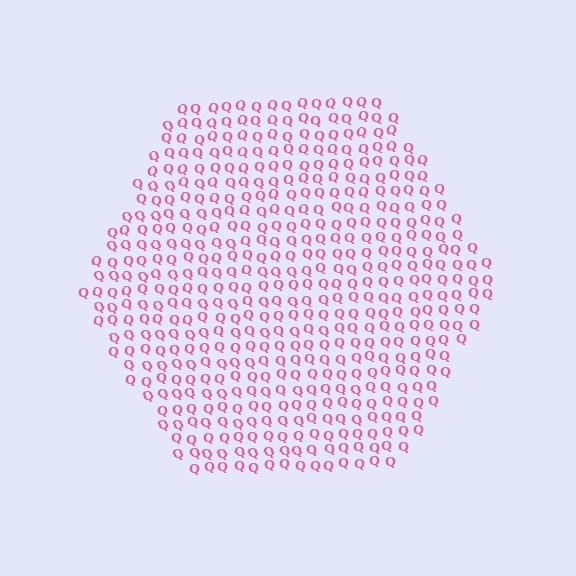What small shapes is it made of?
It is made of small letter Q's.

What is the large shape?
The large shape is a hexagon.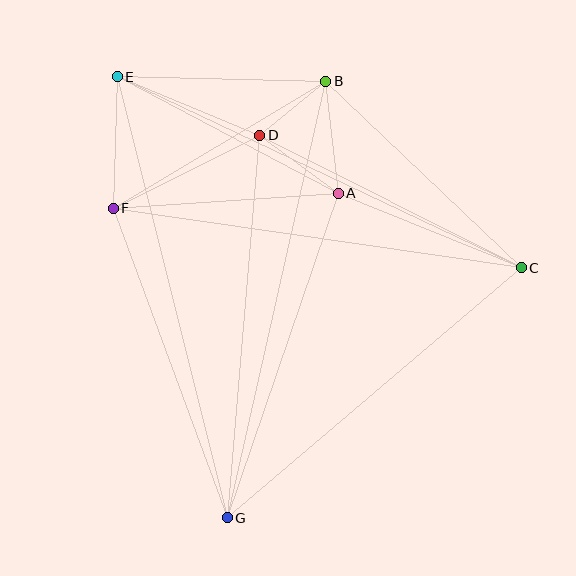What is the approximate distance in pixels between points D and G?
The distance between D and G is approximately 384 pixels.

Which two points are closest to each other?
Points B and D are closest to each other.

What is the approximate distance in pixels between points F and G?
The distance between F and G is approximately 330 pixels.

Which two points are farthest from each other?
Points E and G are farthest from each other.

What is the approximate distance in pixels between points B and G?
The distance between B and G is approximately 448 pixels.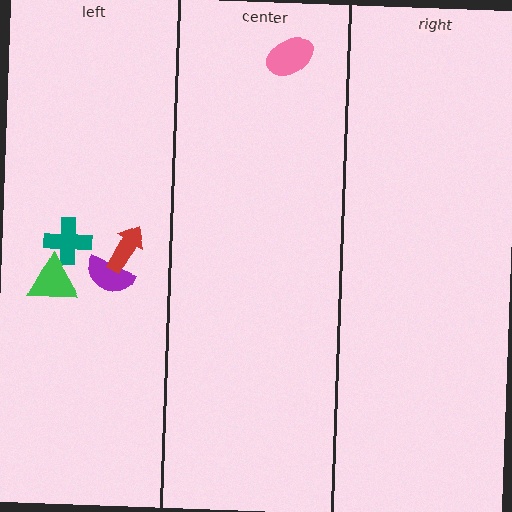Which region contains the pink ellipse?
The center region.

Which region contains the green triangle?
The left region.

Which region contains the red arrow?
The left region.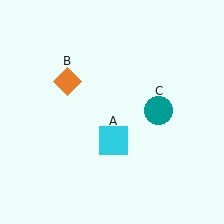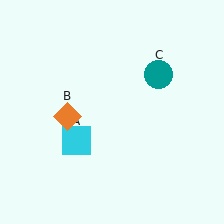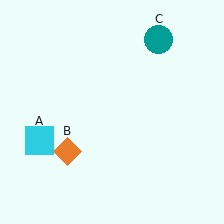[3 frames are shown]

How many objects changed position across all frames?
3 objects changed position: cyan square (object A), orange diamond (object B), teal circle (object C).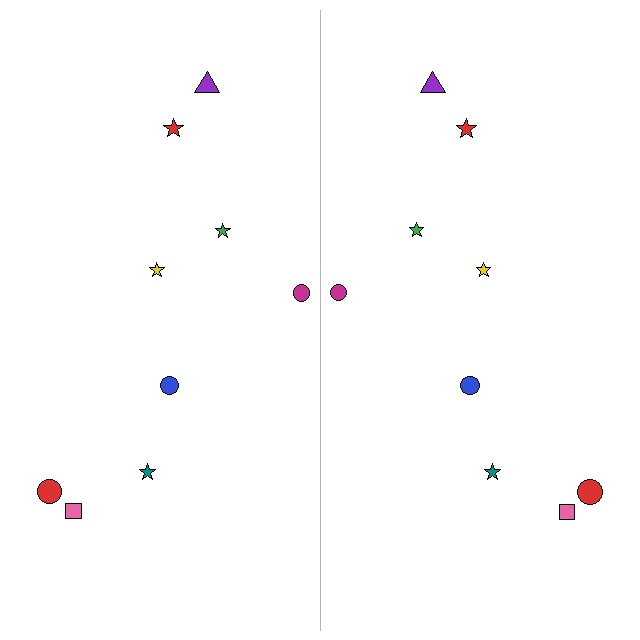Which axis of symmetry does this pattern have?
The pattern has a vertical axis of symmetry running through the center of the image.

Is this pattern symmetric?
Yes, this pattern has bilateral (reflection) symmetry.